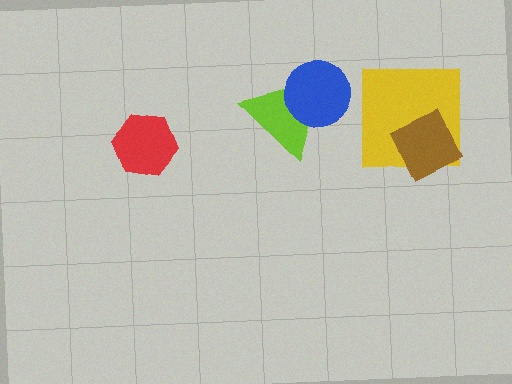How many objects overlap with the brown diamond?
1 object overlaps with the brown diamond.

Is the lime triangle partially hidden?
Yes, it is partially covered by another shape.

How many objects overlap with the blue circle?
1 object overlaps with the blue circle.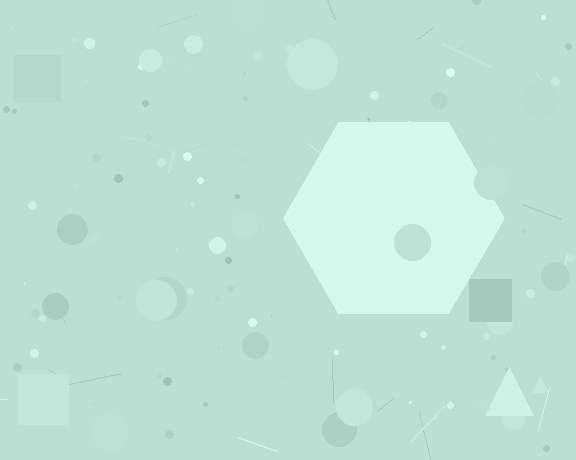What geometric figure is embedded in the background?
A hexagon is embedded in the background.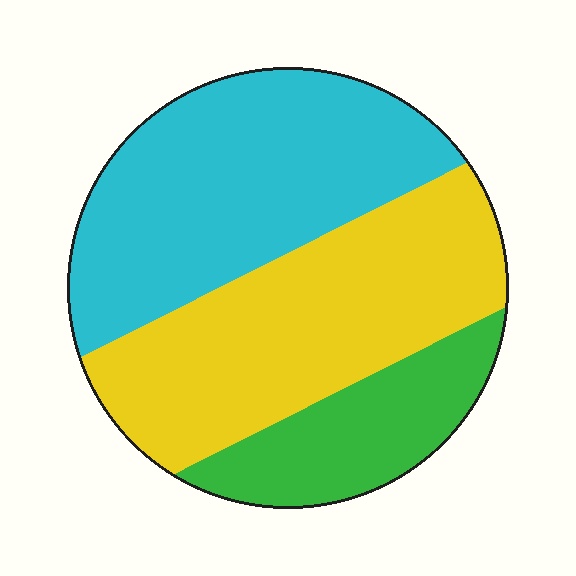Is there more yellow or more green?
Yellow.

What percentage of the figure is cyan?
Cyan takes up about two fifths (2/5) of the figure.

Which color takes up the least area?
Green, at roughly 20%.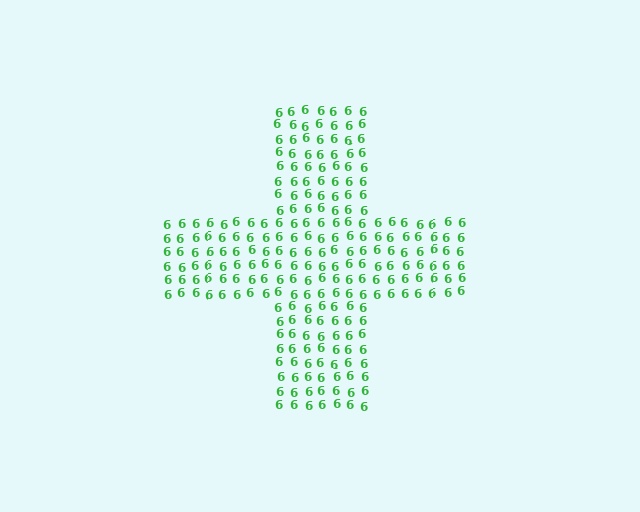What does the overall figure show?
The overall figure shows a cross.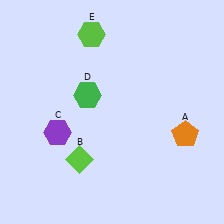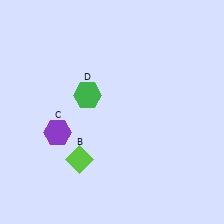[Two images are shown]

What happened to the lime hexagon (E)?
The lime hexagon (E) was removed in Image 2. It was in the top-left area of Image 1.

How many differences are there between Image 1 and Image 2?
There are 2 differences between the two images.